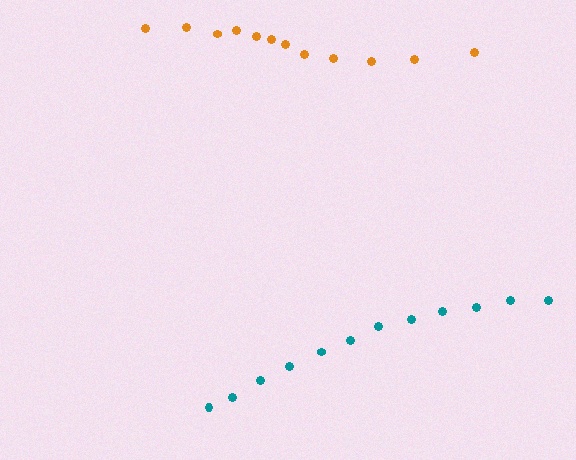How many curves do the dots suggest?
There are 2 distinct paths.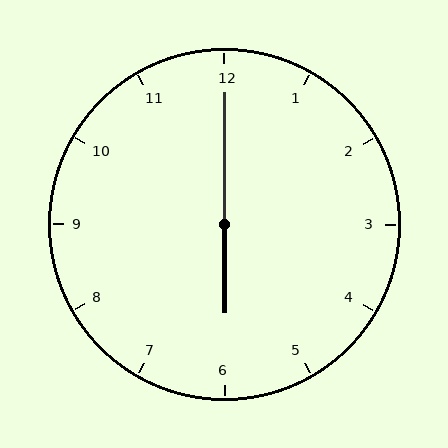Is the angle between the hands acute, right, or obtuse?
It is obtuse.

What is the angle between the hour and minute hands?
Approximately 180 degrees.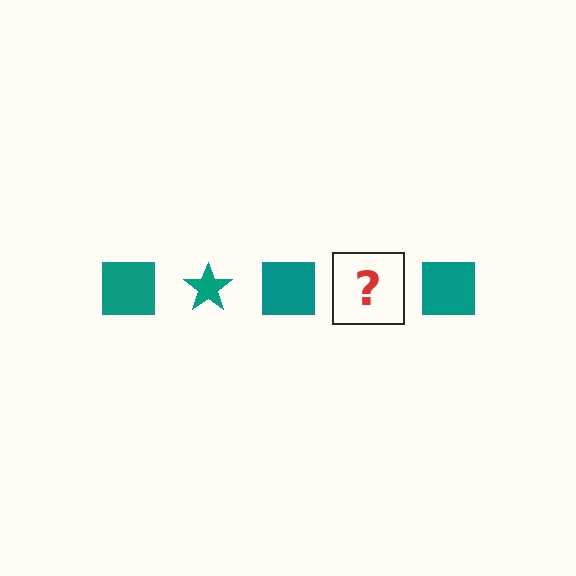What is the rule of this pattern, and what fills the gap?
The rule is that the pattern cycles through square, star shapes in teal. The gap should be filled with a teal star.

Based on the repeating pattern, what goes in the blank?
The blank should be a teal star.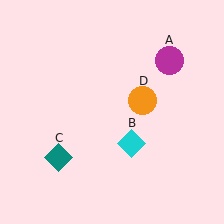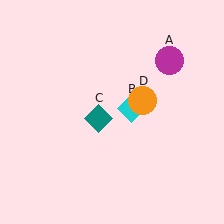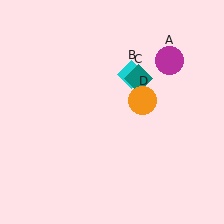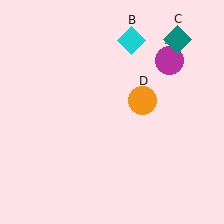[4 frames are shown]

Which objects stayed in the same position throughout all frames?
Magenta circle (object A) and orange circle (object D) remained stationary.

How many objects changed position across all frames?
2 objects changed position: cyan diamond (object B), teal diamond (object C).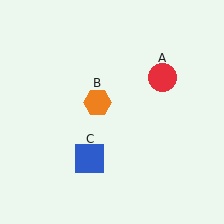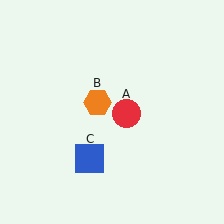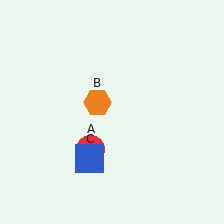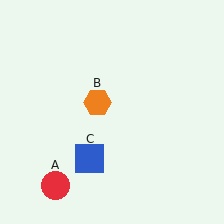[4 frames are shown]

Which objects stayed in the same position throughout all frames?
Orange hexagon (object B) and blue square (object C) remained stationary.